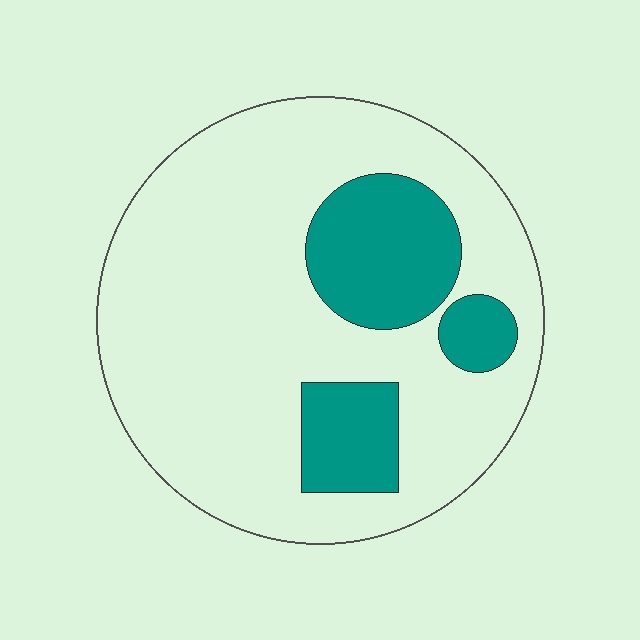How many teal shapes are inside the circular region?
3.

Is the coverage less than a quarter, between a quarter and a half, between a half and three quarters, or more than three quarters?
Less than a quarter.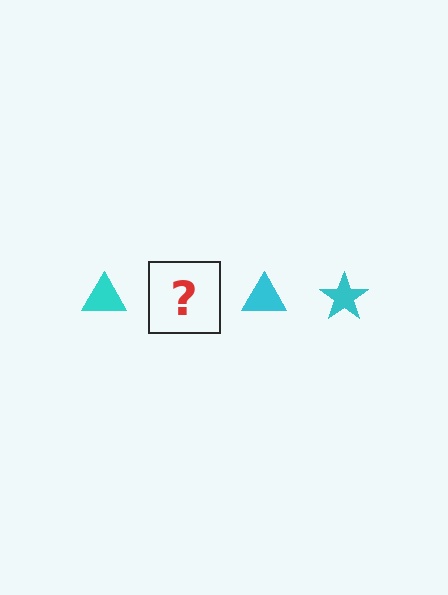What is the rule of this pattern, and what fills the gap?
The rule is that the pattern cycles through triangle, star shapes in cyan. The gap should be filled with a cyan star.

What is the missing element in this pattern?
The missing element is a cyan star.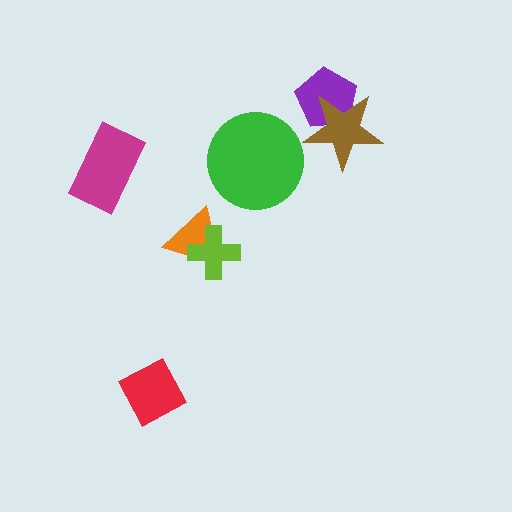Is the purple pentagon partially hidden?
Yes, it is partially covered by another shape.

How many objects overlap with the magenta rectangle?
0 objects overlap with the magenta rectangle.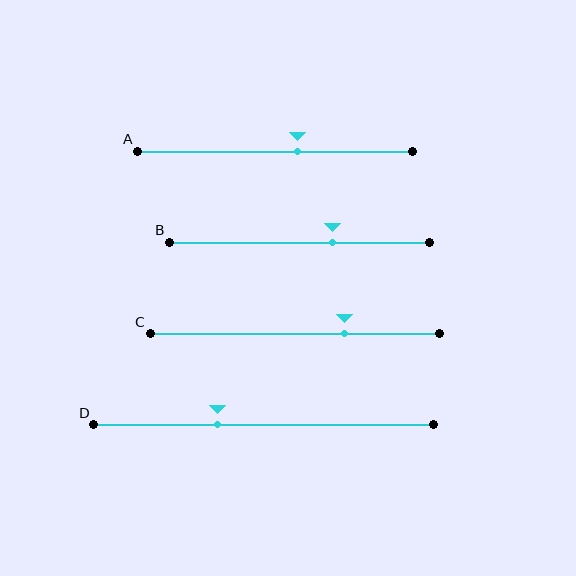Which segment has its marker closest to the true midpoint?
Segment A has its marker closest to the true midpoint.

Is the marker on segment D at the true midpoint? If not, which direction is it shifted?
No, the marker on segment D is shifted to the left by about 13% of the segment length.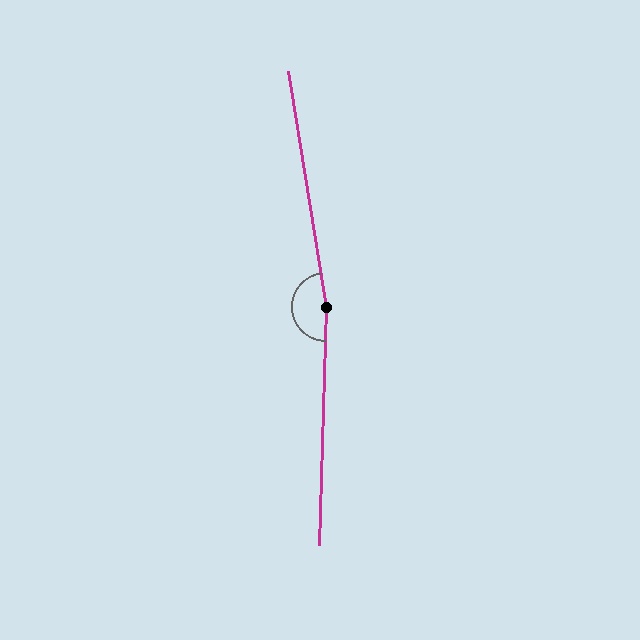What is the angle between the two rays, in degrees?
Approximately 169 degrees.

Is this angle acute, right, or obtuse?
It is obtuse.